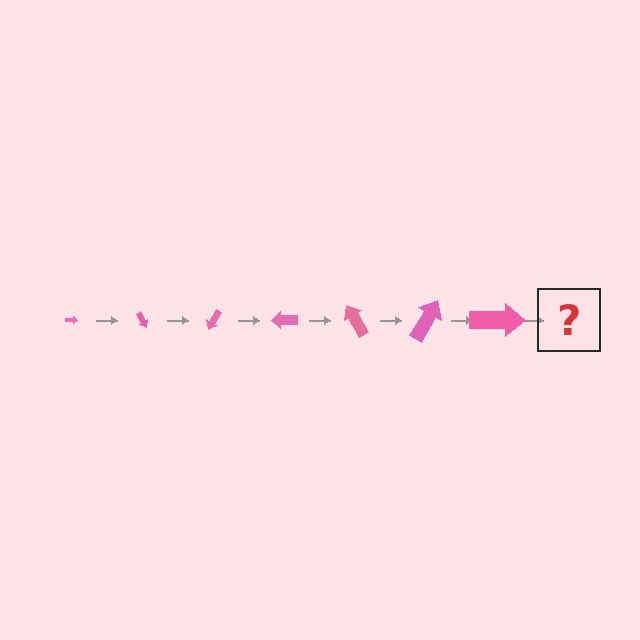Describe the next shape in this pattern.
It should be an arrow, larger than the previous one and rotated 420 degrees from the start.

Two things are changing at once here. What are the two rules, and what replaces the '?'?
The two rules are that the arrow grows larger each step and it rotates 60 degrees each step. The '?' should be an arrow, larger than the previous one and rotated 420 degrees from the start.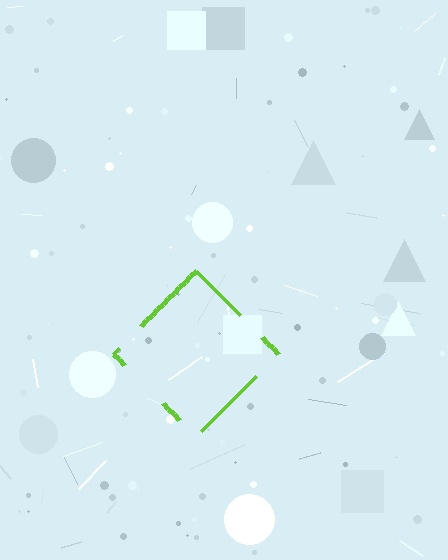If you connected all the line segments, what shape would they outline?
They would outline a diamond.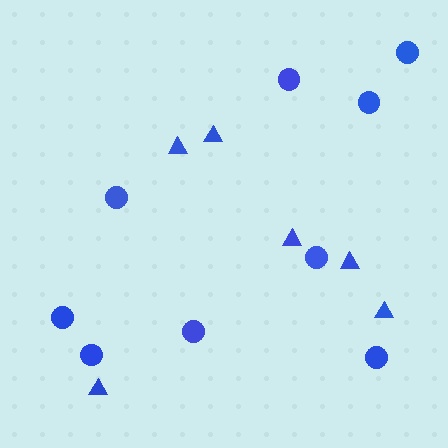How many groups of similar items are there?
There are 2 groups: one group of circles (9) and one group of triangles (6).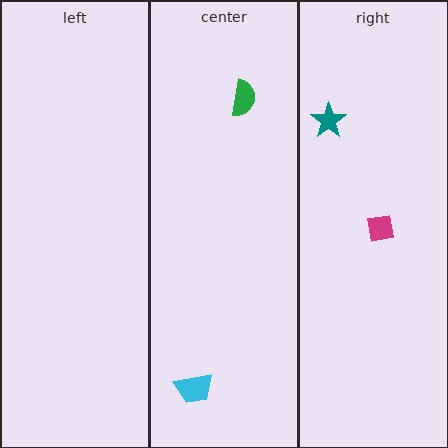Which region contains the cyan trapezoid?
The center region.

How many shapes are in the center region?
2.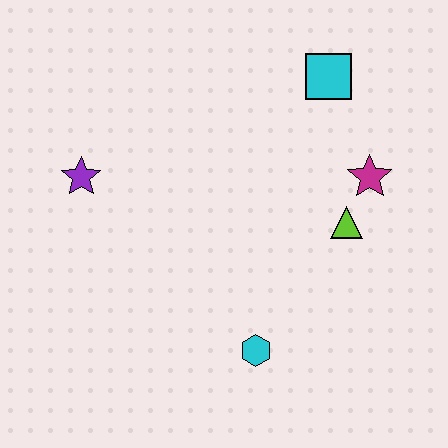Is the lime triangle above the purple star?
No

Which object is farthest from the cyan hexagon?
The cyan square is farthest from the cyan hexagon.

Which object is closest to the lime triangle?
The magenta star is closest to the lime triangle.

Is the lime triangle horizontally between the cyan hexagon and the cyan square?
No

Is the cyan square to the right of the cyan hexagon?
Yes